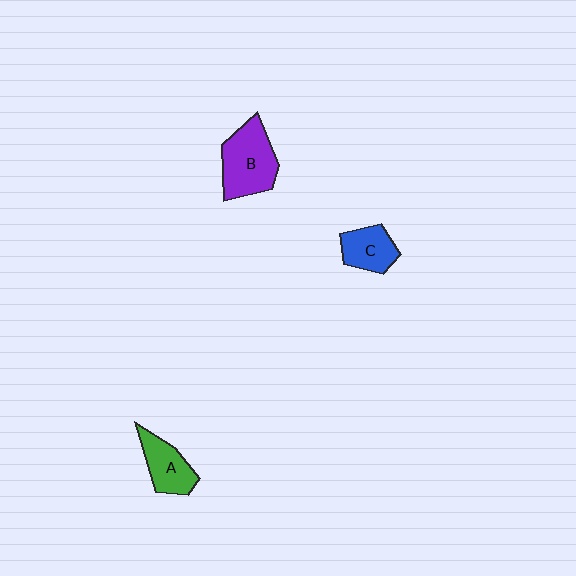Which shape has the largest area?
Shape B (purple).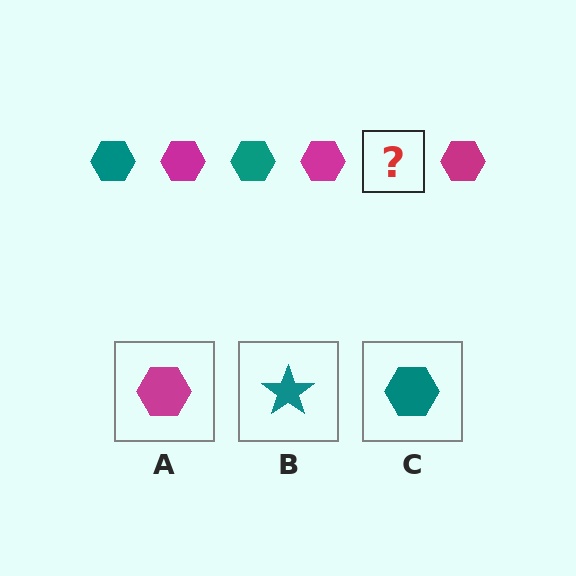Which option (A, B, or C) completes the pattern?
C.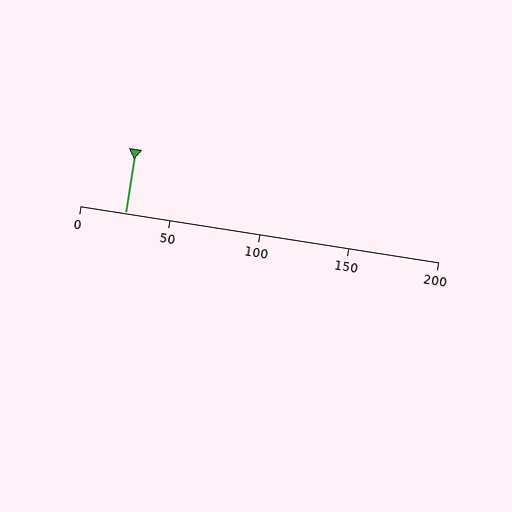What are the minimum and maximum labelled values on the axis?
The axis runs from 0 to 200.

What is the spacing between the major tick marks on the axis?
The major ticks are spaced 50 apart.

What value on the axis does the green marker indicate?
The marker indicates approximately 25.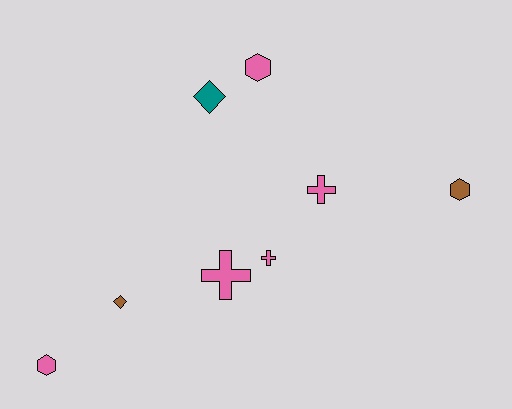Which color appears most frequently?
Pink, with 5 objects.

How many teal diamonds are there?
There is 1 teal diamond.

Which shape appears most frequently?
Hexagon, with 3 objects.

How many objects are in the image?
There are 8 objects.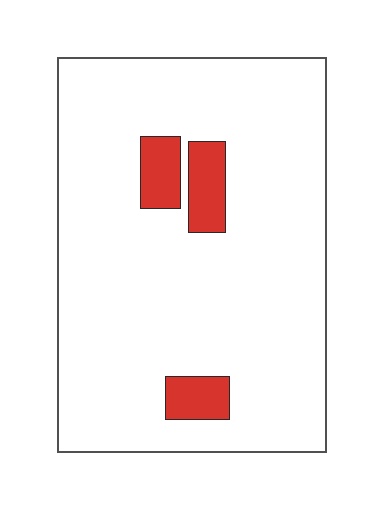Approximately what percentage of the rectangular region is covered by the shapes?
Approximately 10%.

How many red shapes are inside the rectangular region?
3.